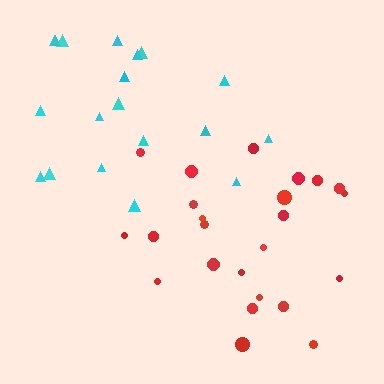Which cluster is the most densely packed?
Red.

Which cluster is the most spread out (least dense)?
Cyan.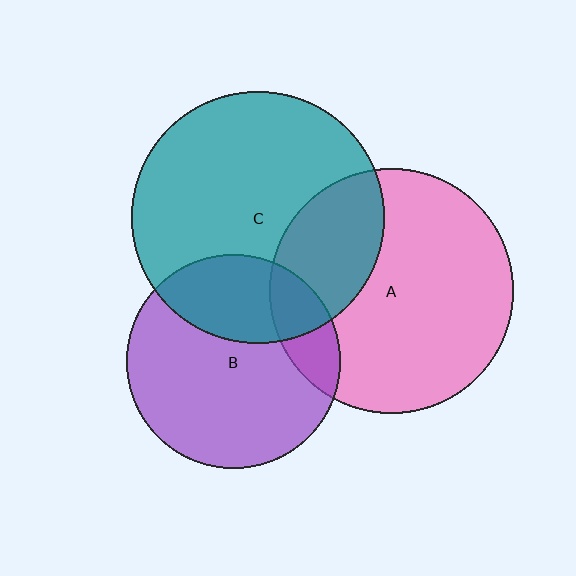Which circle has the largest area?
Circle C (teal).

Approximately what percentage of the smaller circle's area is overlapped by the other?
Approximately 30%.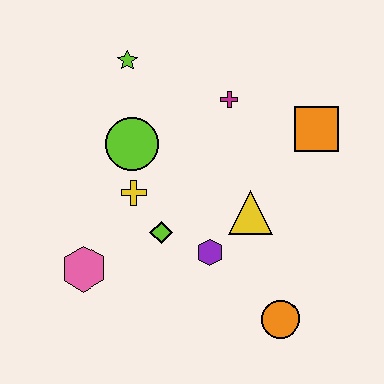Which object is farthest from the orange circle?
The lime star is farthest from the orange circle.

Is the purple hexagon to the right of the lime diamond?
Yes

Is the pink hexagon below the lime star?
Yes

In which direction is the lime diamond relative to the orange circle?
The lime diamond is to the left of the orange circle.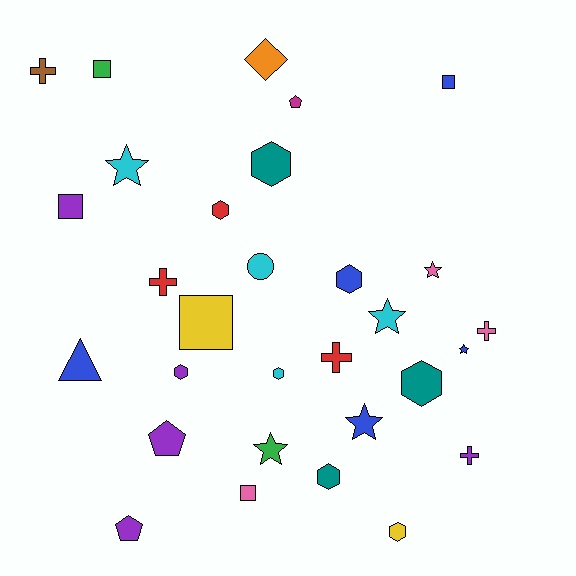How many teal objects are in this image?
There are 3 teal objects.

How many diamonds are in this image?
There is 1 diamond.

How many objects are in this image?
There are 30 objects.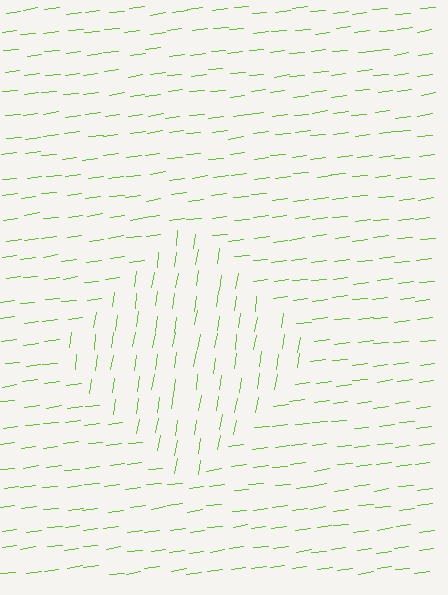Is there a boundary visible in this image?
Yes, there is a texture boundary formed by a change in line orientation.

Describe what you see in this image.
The image is filled with small lime line segments. A diamond region in the image has lines oriented differently from the surrounding lines, creating a visible texture boundary.